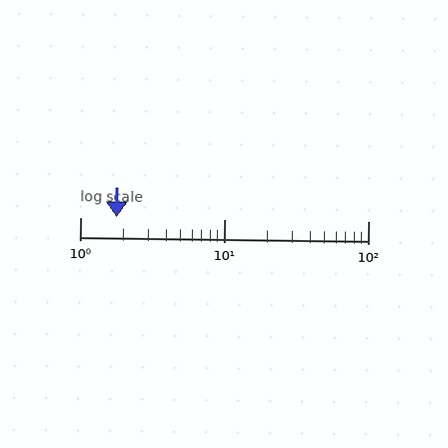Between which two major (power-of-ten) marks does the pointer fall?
The pointer is between 1 and 10.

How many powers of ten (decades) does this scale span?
The scale spans 2 decades, from 1 to 100.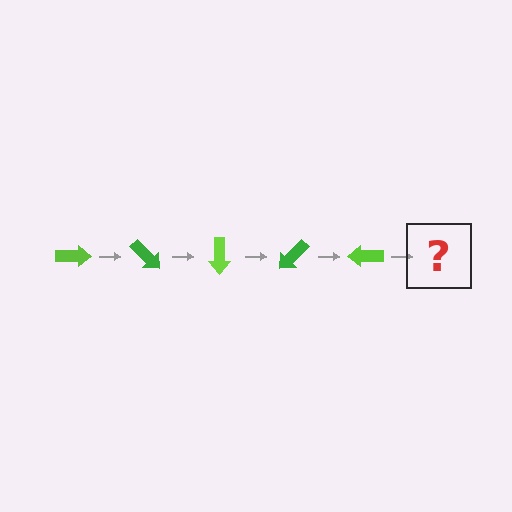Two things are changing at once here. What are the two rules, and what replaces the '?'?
The two rules are that it rotates 45 degrees each step and the color cycles through lime and green. The '?' should be a green arrow, rotated 225 degrees from the start.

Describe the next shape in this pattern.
It should be a green arrow, rotated 225 degrees from the start.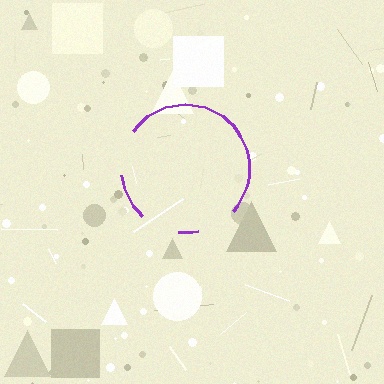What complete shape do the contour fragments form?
The contour fragments form a circle.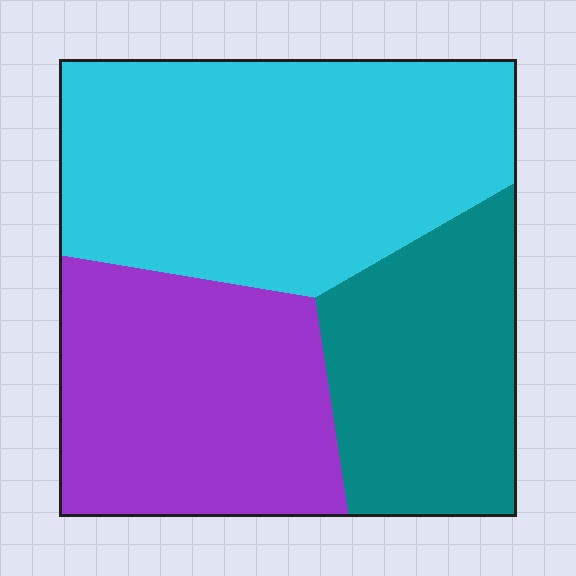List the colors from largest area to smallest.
From largest to smallest: cyan, purple, teal.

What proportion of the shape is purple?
Purple covers roughly 30% of the shape.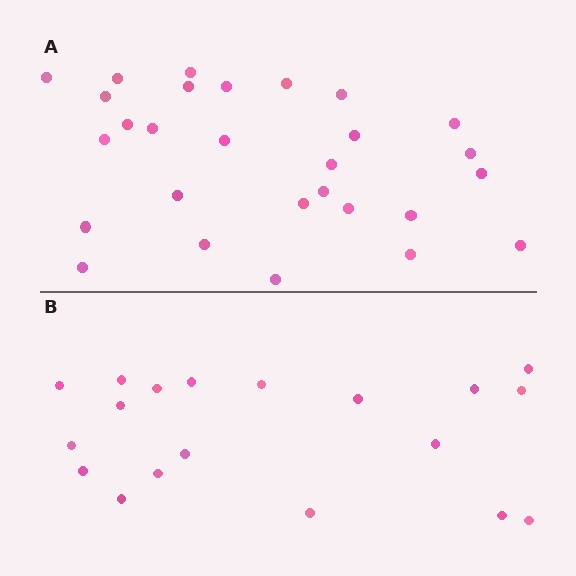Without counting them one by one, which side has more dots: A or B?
Region A (the top region) has more dots.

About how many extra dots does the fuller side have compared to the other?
Region A has roughly 8 or so more dots than region B.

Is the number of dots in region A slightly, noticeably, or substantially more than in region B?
Region A has substantially more. The ratio is roughly 1.5 to 1.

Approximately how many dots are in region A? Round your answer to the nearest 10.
About 30 dots. (The exact count is 28, which rounds to 30.)